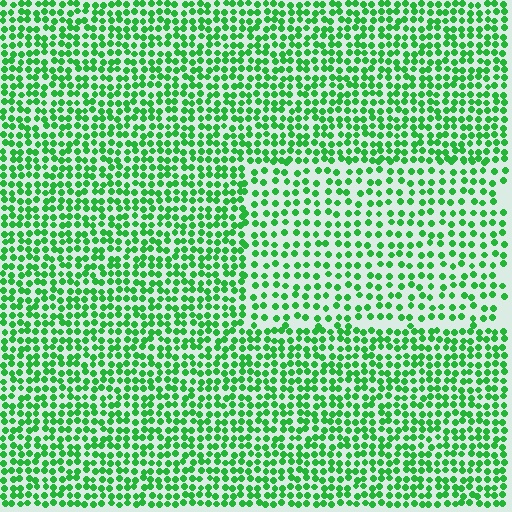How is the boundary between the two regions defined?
The boundary is defined by a change in element density (approximately 1.6x ratio). All elements are the same color, size, and shape.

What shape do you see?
I see a rectangle.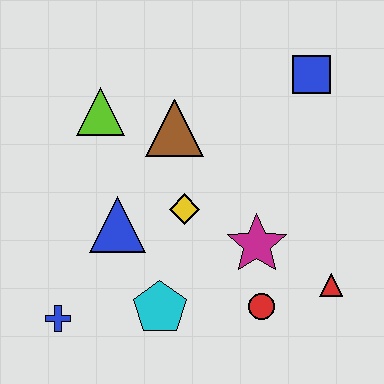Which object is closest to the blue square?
The brown triangle is closest to the blue square.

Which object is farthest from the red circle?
The lime triangle is farthest from the red circle.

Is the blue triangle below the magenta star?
No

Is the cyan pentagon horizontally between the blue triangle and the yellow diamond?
Yes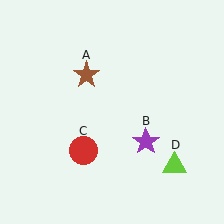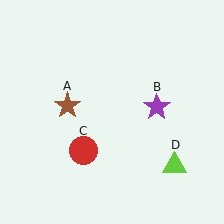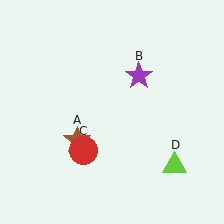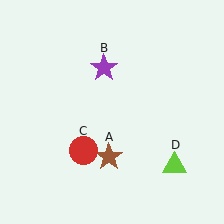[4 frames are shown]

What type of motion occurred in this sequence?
The brown star (object A), purple star (object B) rotated counterclockwise around the center of the scene.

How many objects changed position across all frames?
2 objects changed position: brown star (object A), purple star (object B).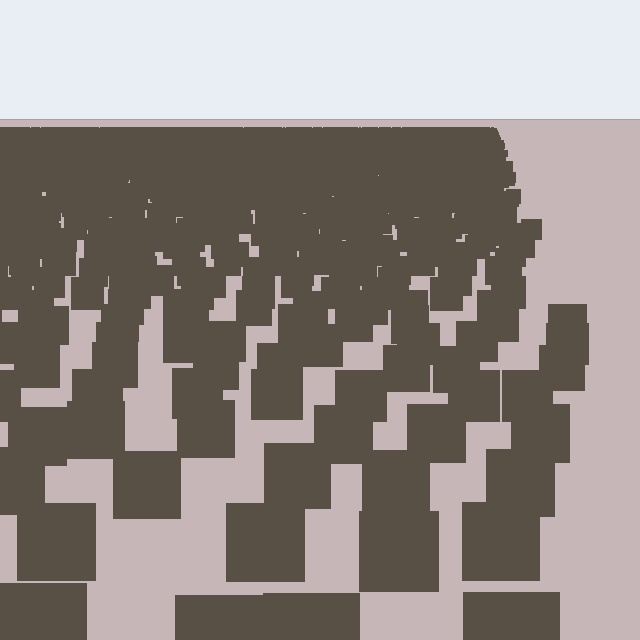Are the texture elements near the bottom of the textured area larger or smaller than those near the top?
Larger. Near the bottom, elements are closer to the viewer and appear at a bigger on-screen size.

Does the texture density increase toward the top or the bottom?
Density increases toward the top.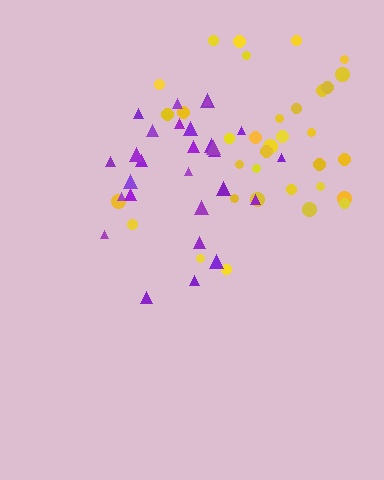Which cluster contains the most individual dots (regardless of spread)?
Yellow (34).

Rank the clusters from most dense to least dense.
purple, yellow.